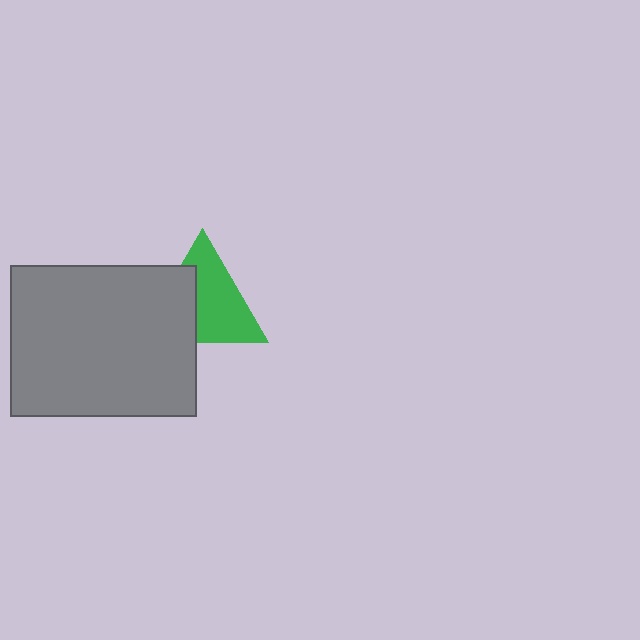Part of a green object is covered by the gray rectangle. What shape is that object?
It is a triangle.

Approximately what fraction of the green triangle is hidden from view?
Roughly 40% of the green triangle is hidden behind the gray rectangle.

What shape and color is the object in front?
The object in front is a gray rectangle.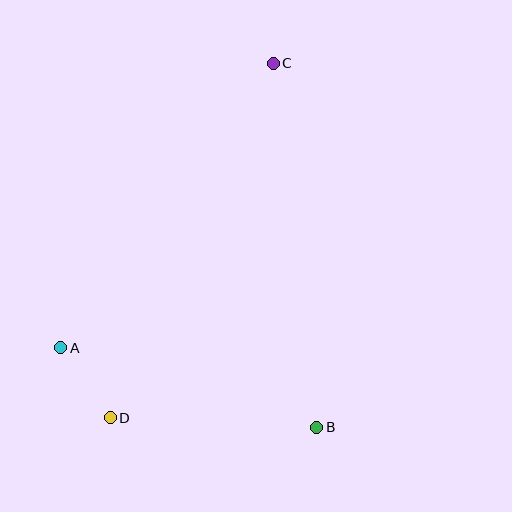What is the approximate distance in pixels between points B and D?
The distance between B and D is approximately 207 pixels.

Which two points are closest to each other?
Points A and D are closest to each other.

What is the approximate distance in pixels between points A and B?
The distance between A and B is approximately 268 pixels.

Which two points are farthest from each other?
Points C and D are farthest from each other.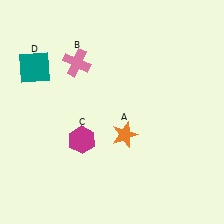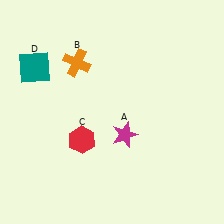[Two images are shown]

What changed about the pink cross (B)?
In Image 1, B is pink. In Image 2, it changed to orange.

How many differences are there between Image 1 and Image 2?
There are 3 differences between the two images.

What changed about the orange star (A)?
In Image 1, A is orange. In Image 2, it changed to magenta.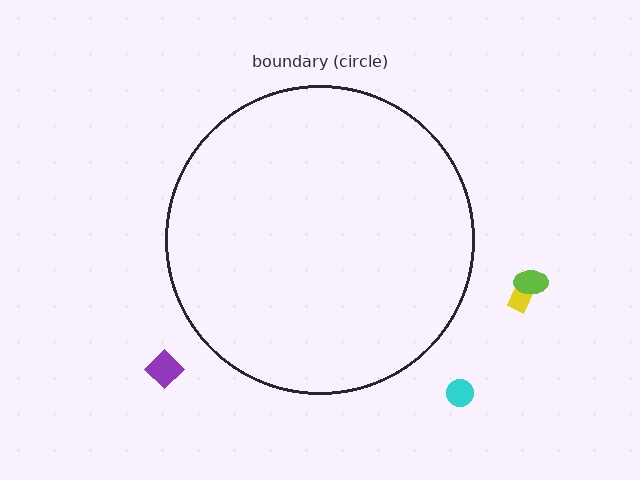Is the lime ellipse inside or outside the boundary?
Outside.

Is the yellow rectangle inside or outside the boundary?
Outside.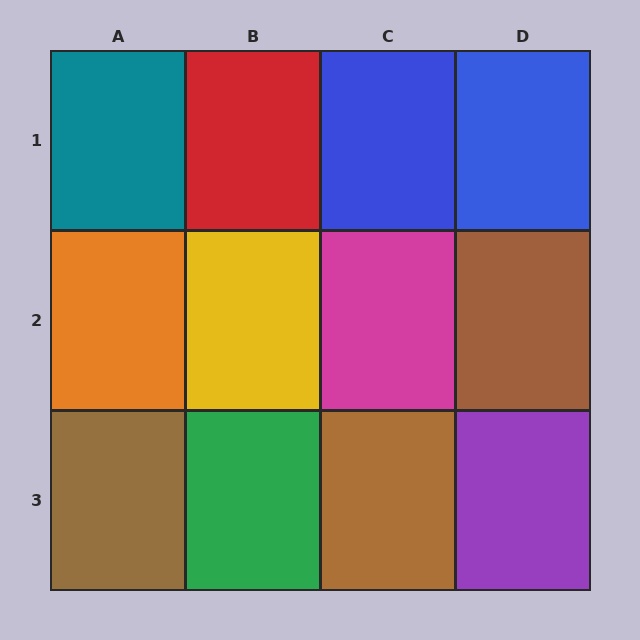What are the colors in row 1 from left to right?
Teal, red, blue, blue.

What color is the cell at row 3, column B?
Green.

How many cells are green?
1 cell is green.